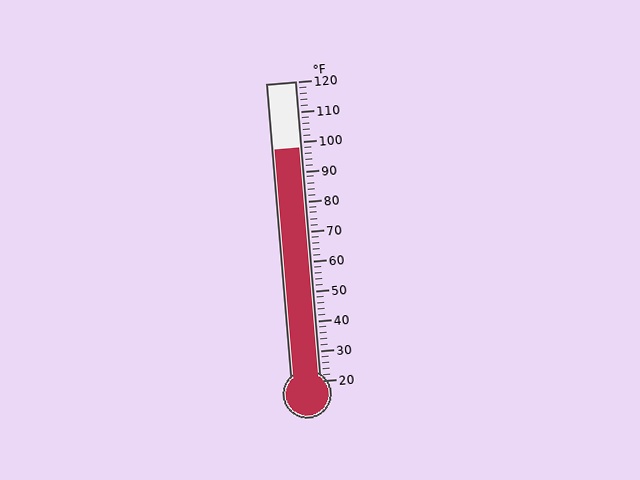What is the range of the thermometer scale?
The thermometer scale ranges from 20°F to 120°F.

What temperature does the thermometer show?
The thermometer shows approximately 98°F.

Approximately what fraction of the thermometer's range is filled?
The thermometer is filled to approximately 80% of its range.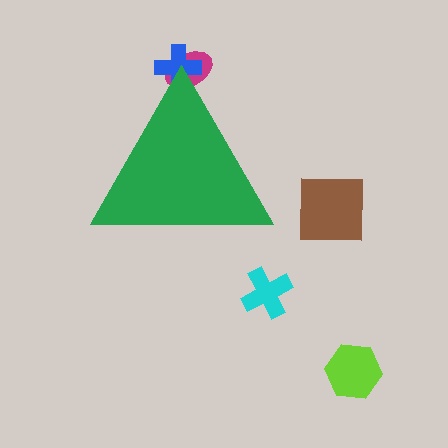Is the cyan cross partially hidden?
No, the cyan cross is fully visible.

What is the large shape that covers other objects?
A green triangle.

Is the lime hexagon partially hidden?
No, the lime hexagon is fully visible.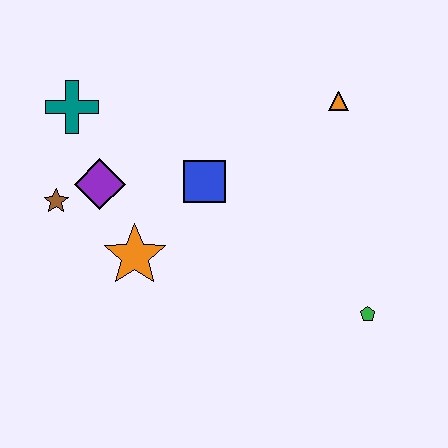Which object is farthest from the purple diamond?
The green pentagon is farthest from the purple diamond.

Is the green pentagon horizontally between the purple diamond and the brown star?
No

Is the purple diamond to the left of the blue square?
Yes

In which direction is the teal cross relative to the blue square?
The teal cross is to the left of the blue square.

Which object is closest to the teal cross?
The purple diamond is closest to the teal cross.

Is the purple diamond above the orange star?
Yes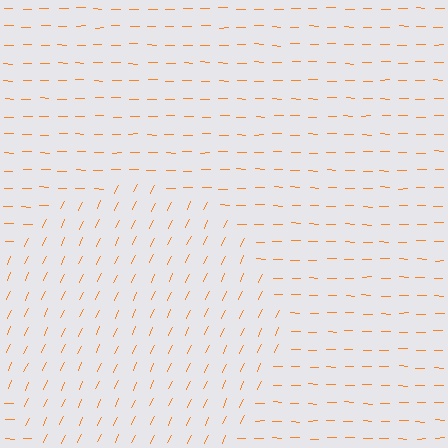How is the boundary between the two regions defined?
The boundary is defined purely by a change in line orientation (approximately 66 degrees difference). All lines are the same color and thickness.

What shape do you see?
I see a circle.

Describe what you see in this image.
The image is filled with small orange line segments. A circle region in the image has lines oriented differently from the surrounding lines, creating a visible texture boundary.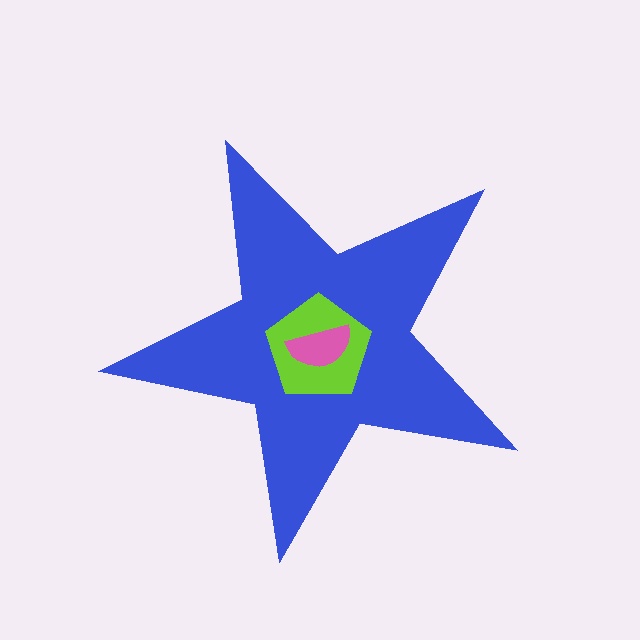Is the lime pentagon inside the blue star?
Yes.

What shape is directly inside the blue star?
The lime pentagon.